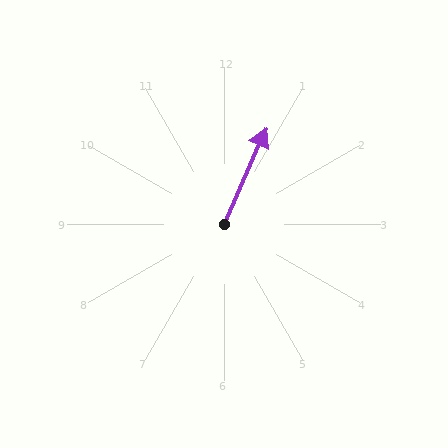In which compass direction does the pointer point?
Northeast.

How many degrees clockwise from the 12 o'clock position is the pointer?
Approximately 24 degrees.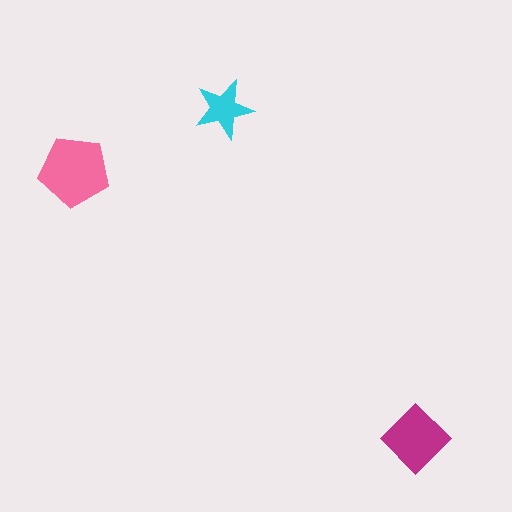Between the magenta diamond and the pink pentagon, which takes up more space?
The pink pentagon.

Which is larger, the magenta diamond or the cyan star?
The magenta diamond.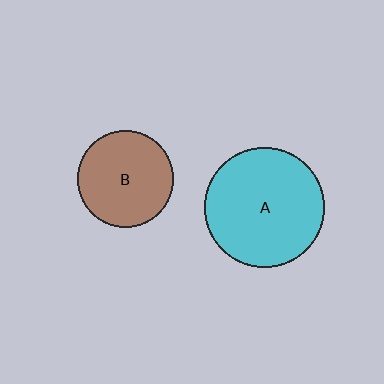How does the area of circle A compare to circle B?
Approximately 1.5 times.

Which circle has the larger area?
Circle A (cyan).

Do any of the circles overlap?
No, none of the circles overlap.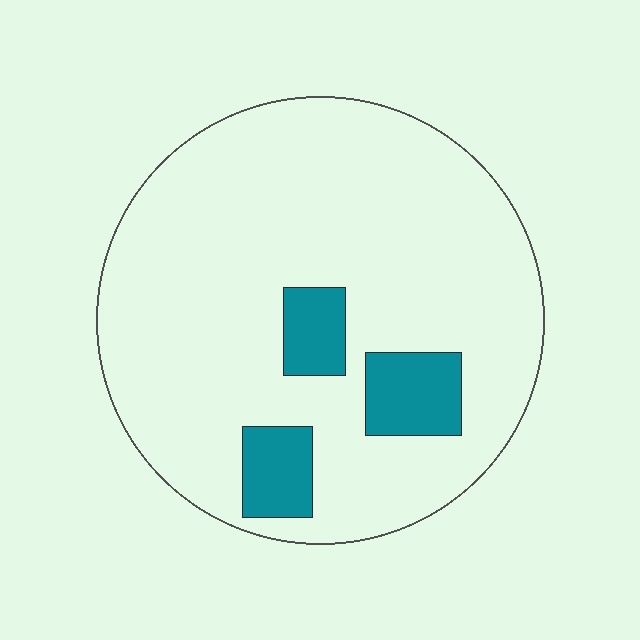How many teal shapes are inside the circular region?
3.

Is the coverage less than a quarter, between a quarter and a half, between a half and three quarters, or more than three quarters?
Less than a quarter.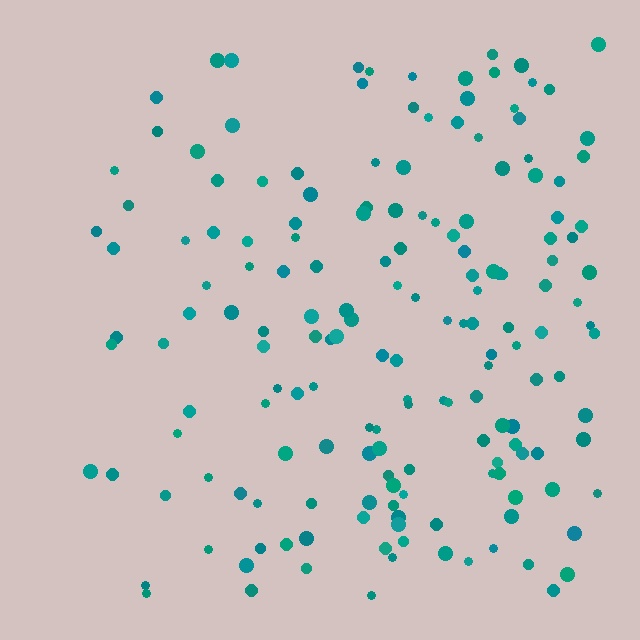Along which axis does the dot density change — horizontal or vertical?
Horizontal.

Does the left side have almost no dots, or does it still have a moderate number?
Still a moderate number, just noticeably fewer than the right.